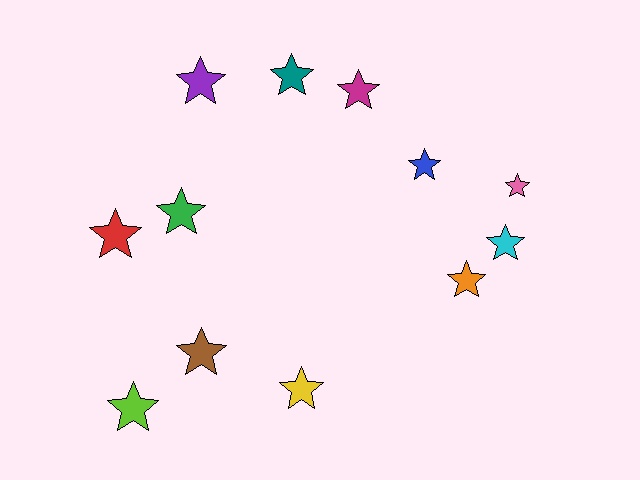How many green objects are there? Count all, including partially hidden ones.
There is 1 green object.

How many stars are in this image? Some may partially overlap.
There are 12 stars.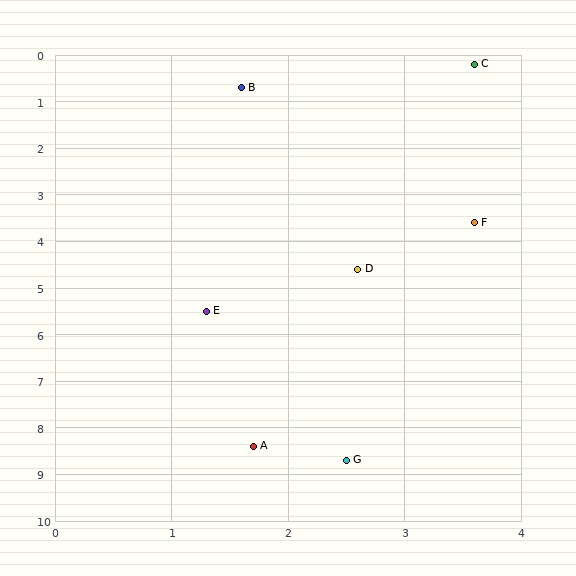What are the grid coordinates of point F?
Point F is at approximately (3.6, 3.6).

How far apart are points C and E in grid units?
Points C and E are about 5.8 grid units apart.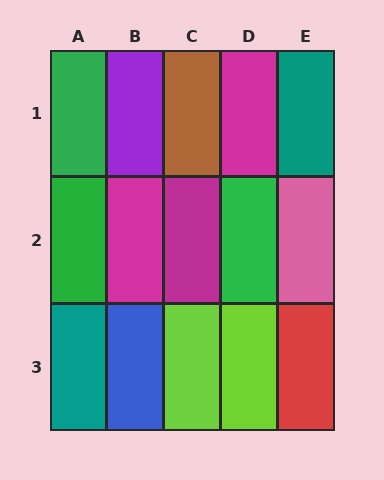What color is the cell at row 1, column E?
Teal.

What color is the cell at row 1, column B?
Purple.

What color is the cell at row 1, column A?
Green.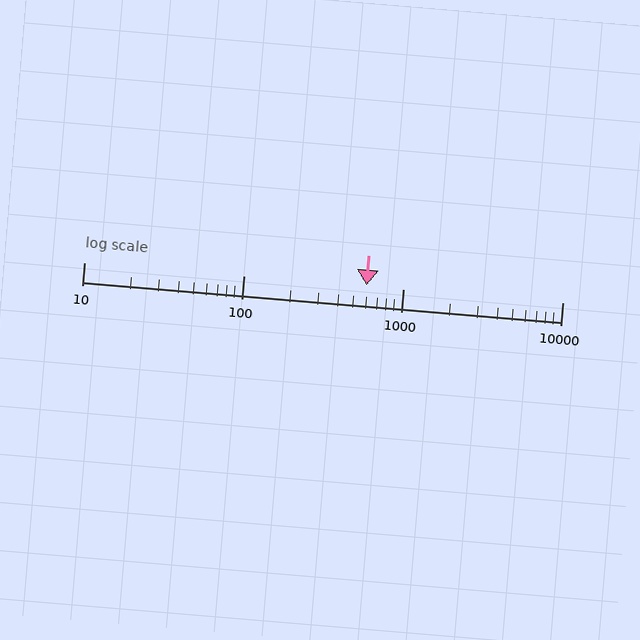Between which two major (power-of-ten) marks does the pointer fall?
The pointer is between 100 and 1000.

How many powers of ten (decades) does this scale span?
The scale spans 3 decades, from 10 to 10000.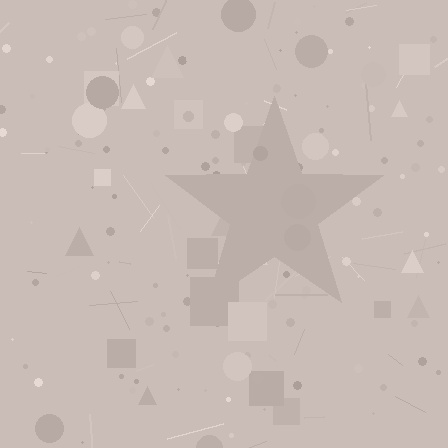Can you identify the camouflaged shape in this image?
The camouflaged shape is a star.